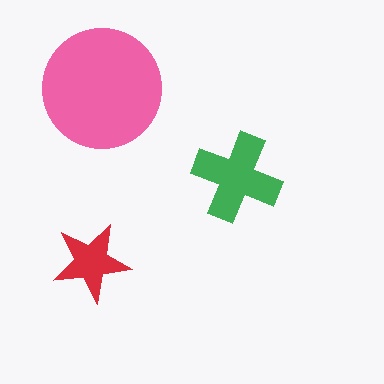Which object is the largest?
The pink circle.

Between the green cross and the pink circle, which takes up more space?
The pink circle.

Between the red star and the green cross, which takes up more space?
The green cross.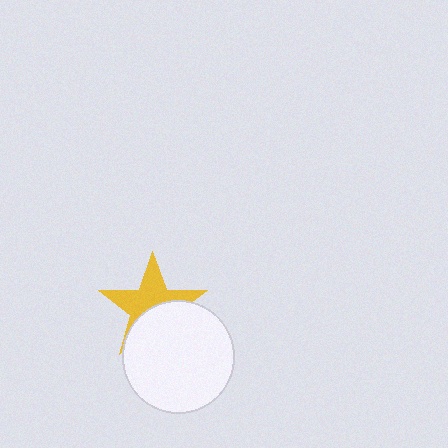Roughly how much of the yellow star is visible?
About half of it is visible (roughly 55%).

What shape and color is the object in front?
The object in front is a white circle.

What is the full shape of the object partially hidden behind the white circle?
The partially hidden object is a yellow star.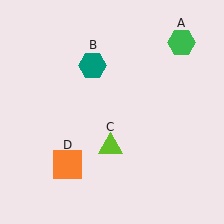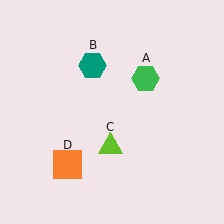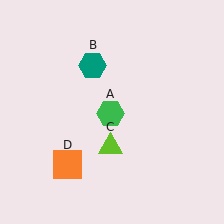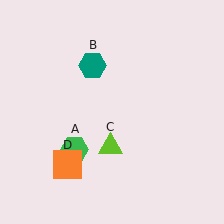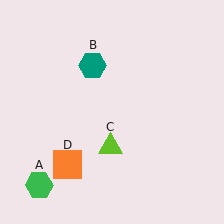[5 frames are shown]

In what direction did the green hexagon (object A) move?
The green hexagon (object A) moved down and to the left.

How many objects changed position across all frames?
1 object changed position: green hexagon (object A).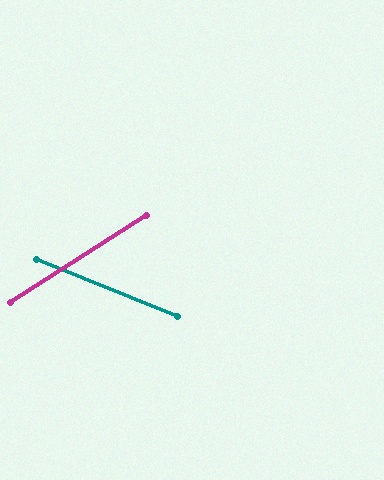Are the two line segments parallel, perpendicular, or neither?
Neither parallel nor perpendicular — they differ by about 54°.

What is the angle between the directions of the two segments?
Approximately 54 degrees.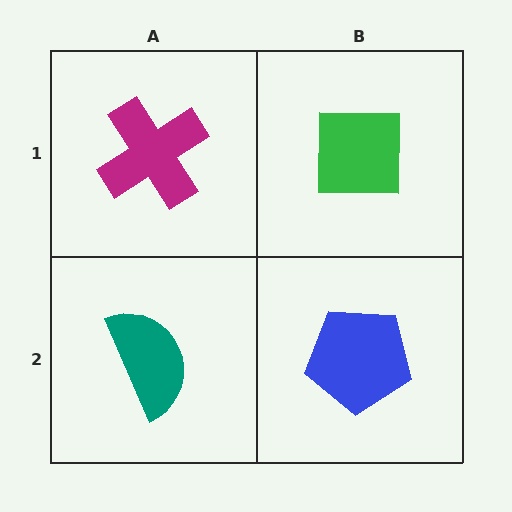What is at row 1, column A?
A magenta cross.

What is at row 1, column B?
A green square.